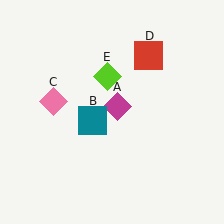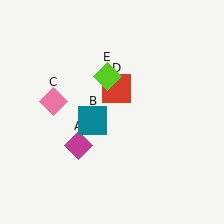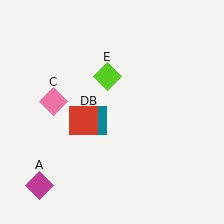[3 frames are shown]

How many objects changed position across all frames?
2 objects changed position: magenta diamond (object A), red square (object D).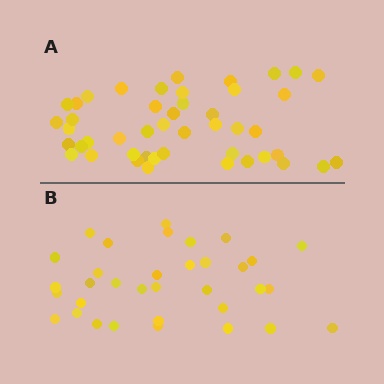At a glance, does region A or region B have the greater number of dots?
Region A (the top region) has more dots.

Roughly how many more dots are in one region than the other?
Region A has roughly 12 or so more dots than region B.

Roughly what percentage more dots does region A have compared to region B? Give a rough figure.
About 35% more.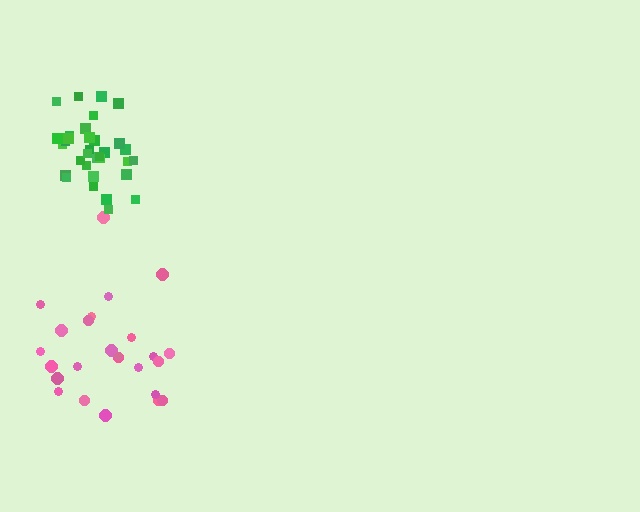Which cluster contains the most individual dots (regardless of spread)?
Green (34).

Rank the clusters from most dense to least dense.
green, pink.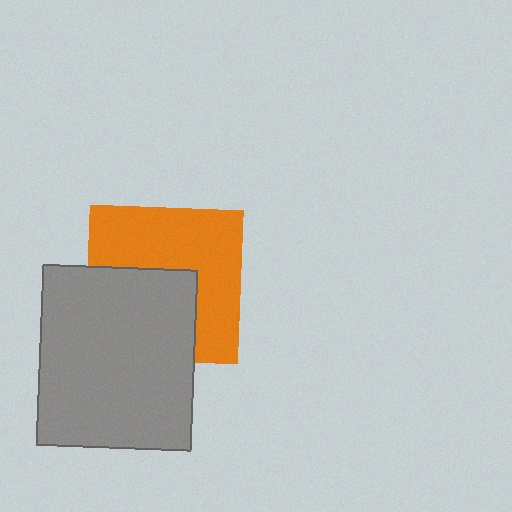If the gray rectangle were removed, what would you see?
You would see the complete orange square.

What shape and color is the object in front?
The object in front is a gray rectangle.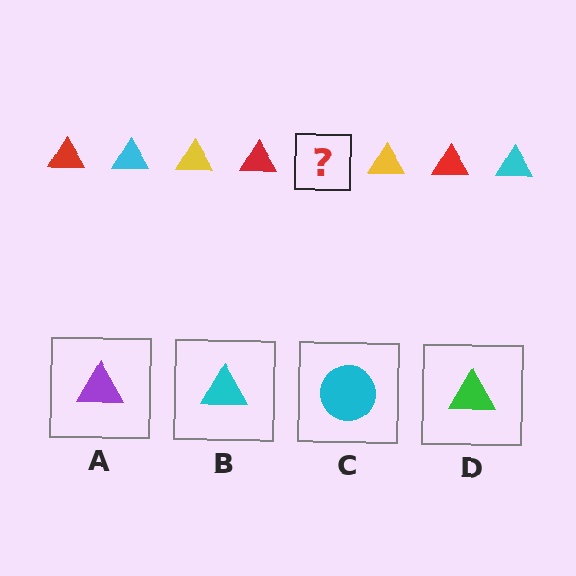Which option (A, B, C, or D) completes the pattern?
B.